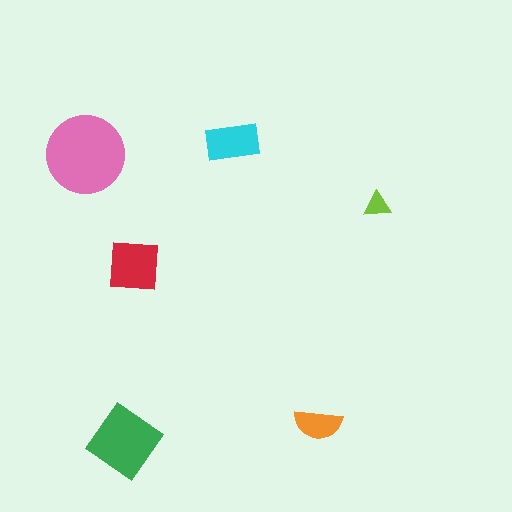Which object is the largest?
The pink circle.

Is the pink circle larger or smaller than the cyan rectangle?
Larger.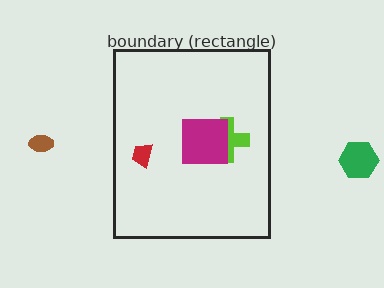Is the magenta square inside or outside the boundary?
Inside.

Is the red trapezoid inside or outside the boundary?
Inside.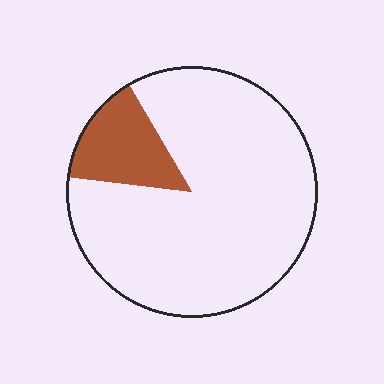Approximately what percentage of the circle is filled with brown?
Approximately 15%.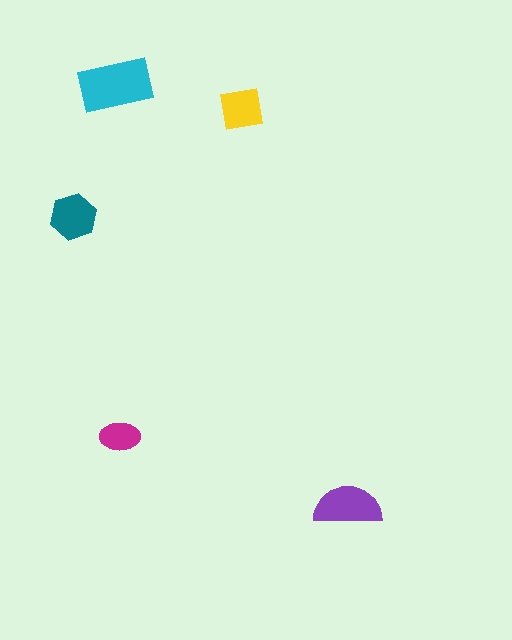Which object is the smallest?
The magenta ellipse.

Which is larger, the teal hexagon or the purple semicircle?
The purple semicircle.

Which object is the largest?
The cyan rectangle.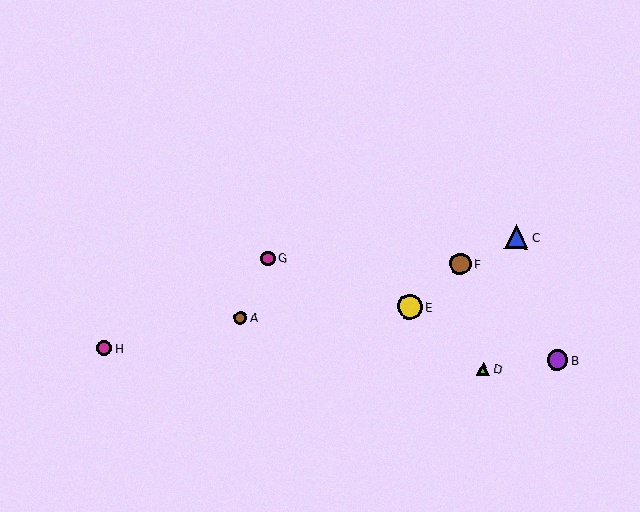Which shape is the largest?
The yellow circle (labeled E) is the largest.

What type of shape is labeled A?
Shape A is a brown circle.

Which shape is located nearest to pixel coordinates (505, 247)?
The blue triangle (labeled C) at (517, 237) is nearest to that location.